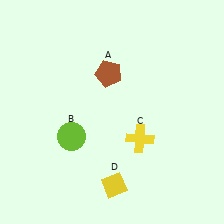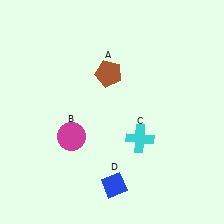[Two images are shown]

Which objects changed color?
B changed from lime to magenta. C changed from yellow to cyan. D changed from yellow to blue.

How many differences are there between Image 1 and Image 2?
There are 3 differences between the two images.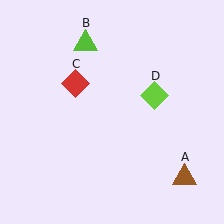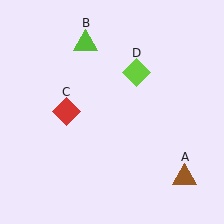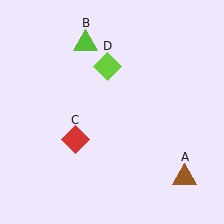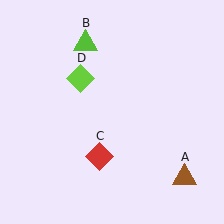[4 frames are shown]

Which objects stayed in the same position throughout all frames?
Brown triangle (object A) and lime triangle (object B) remained stationary.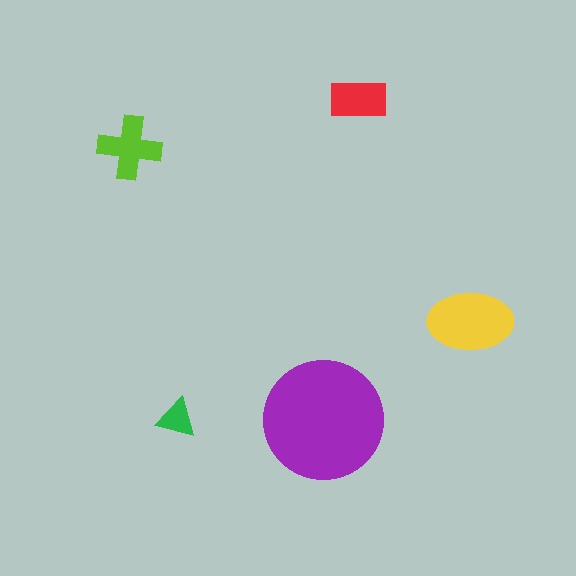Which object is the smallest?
The green triangle.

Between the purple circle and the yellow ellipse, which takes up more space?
The purple circle.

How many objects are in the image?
There are 5 objects in the image.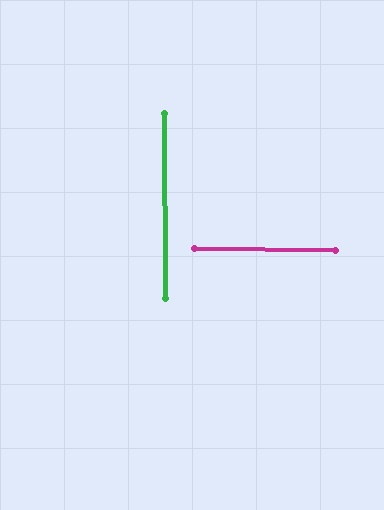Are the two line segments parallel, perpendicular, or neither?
Perpendicular — they meet at approximately 89°.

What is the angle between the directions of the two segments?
Approximately 89 degrees.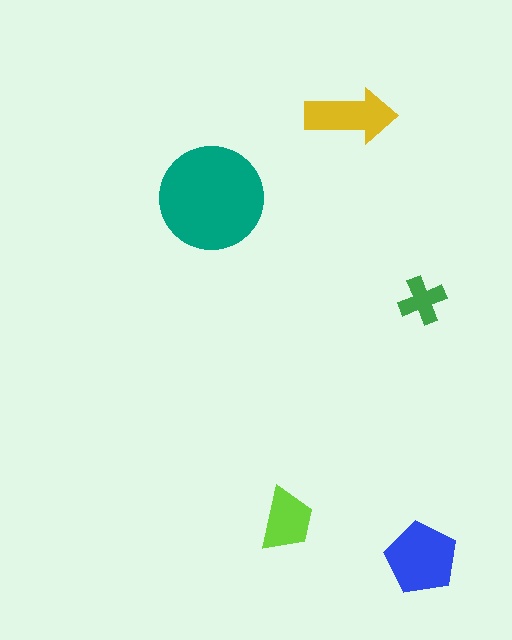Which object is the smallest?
The green cross.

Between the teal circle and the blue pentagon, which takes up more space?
The teal circle.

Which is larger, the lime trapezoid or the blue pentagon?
The blue pentagon.